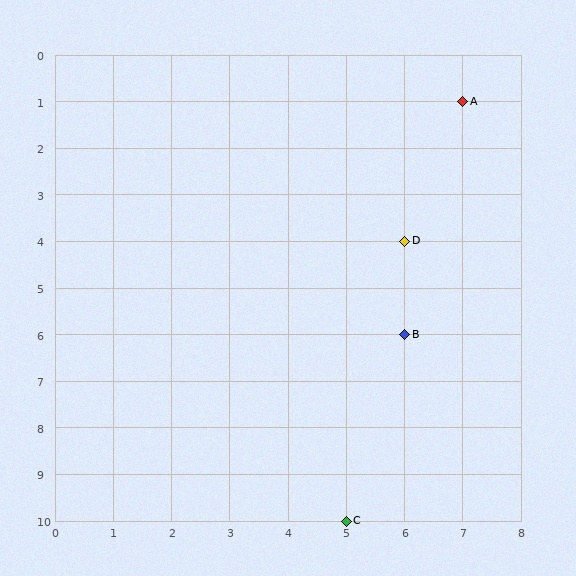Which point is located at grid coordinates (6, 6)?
Point B is at (6, 6).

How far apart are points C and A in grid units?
Points C and A are 2 columns and 9 rows apart (about 9.2 grid units diagonally).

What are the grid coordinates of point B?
Point B is at grid coordinates (6, 6).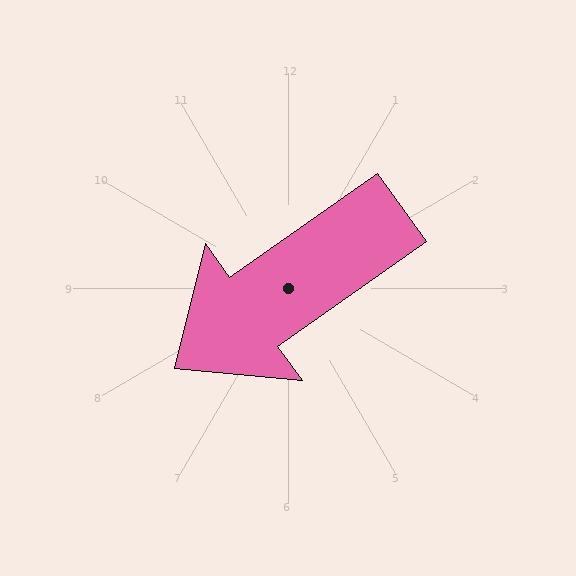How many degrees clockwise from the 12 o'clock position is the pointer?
Approximately 235 degrees.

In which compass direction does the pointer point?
Southwest.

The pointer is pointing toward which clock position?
Roughly 8 o'clock.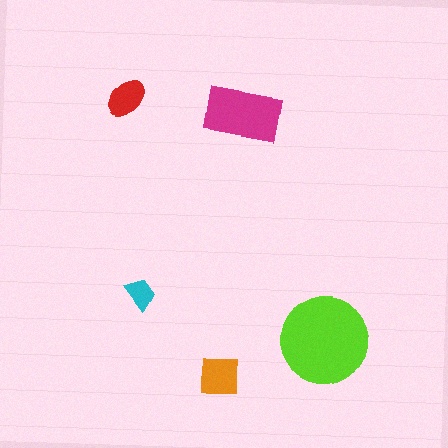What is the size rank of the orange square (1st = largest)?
3rd.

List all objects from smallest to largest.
The cyan trapezoid, the red ellipse, the orange square, the magenta rectangle, the lime circle.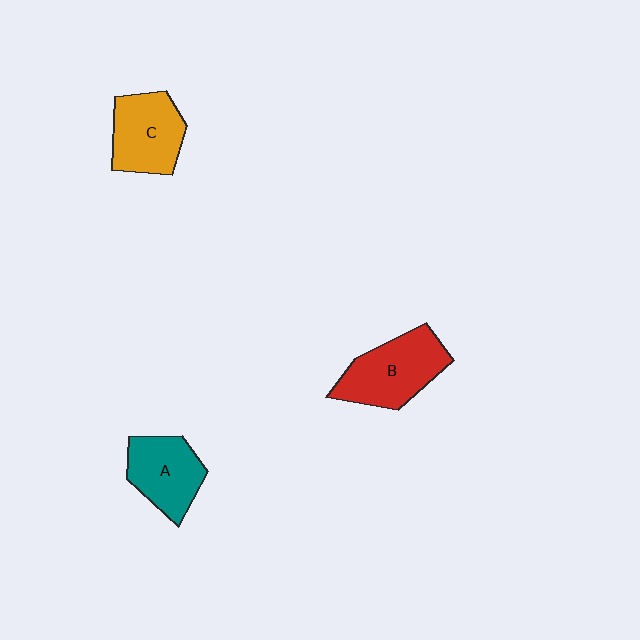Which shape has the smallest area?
Shape A (teal).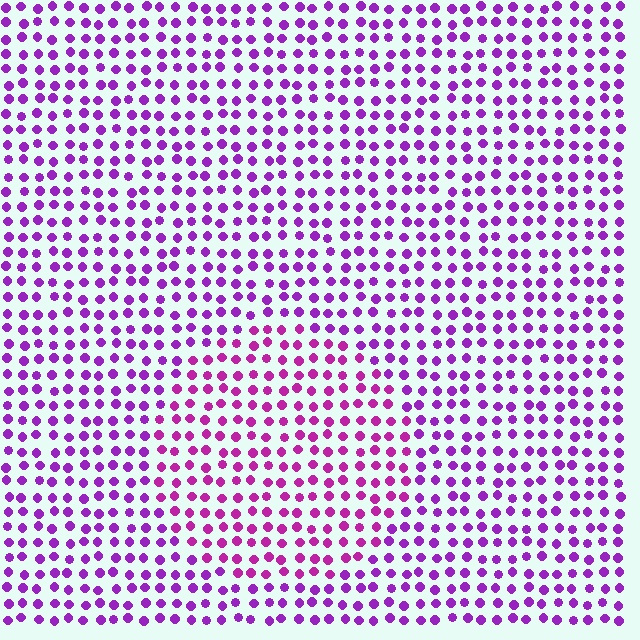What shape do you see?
I see a circle.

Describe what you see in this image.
The image is filled with small purple elements in a uniform arrangement. A circle-shaped region is visible where the elements are tinted to a slightly different hue, forming a subtle color boundary.